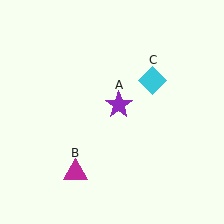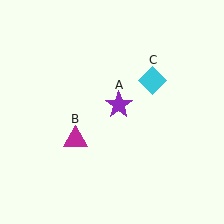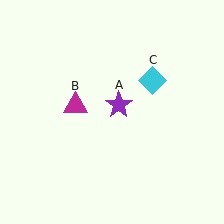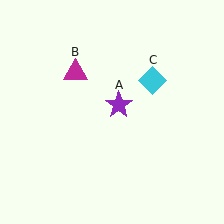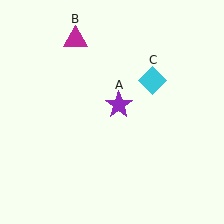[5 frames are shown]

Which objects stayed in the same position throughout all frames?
Purple star (object A) and cyan diamond (object C) remained stationary.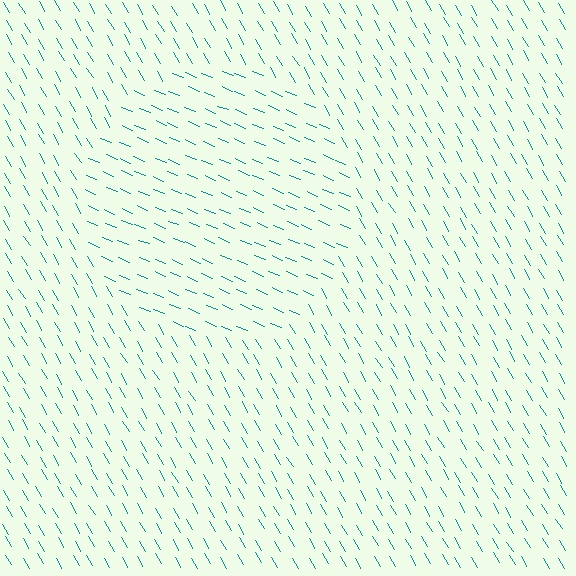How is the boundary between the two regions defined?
The boundary is defined purely by a change in line orientation (approximately 37 degrees difference). All lines are the same color and thickness.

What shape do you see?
I see a circle.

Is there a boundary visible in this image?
Yes, there is a texture boundary formed by a change in line orientation.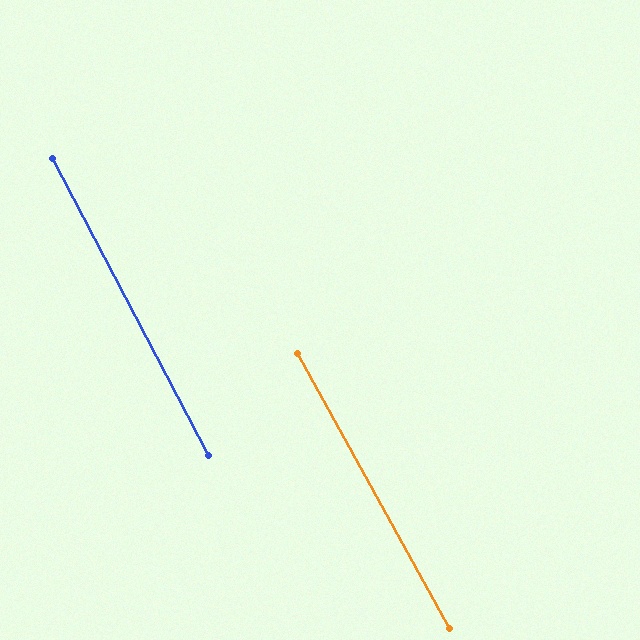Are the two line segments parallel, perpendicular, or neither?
Parallel — their directions differ by only 1.1°.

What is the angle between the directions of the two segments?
Approximately 1 degree.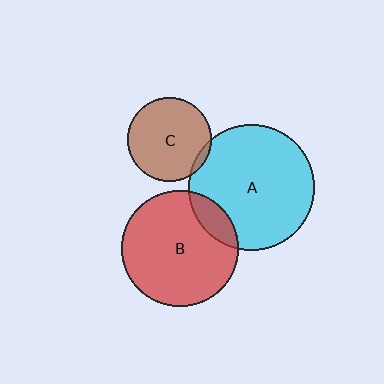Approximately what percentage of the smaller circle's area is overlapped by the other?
Approximately 5%.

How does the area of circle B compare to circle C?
Approximately 1.9 times.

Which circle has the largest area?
Circle A (cyan).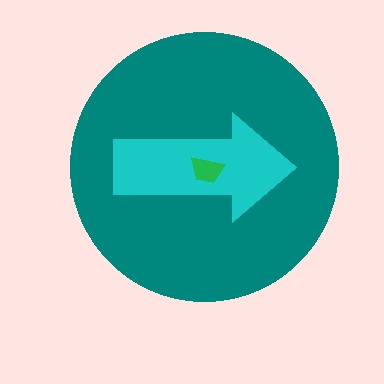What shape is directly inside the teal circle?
The cyan arrow.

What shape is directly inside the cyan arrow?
The green trapezoid.